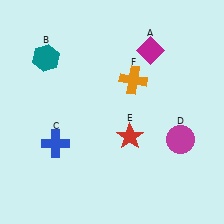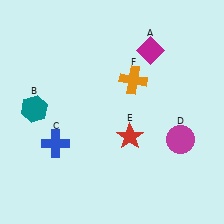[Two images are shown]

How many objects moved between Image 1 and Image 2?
1 object moved between the two images.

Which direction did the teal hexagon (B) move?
The teal hexagon (B) moved down.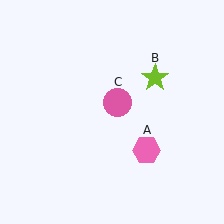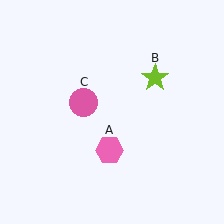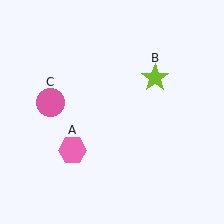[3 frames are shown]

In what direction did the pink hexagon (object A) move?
The pink hexagon (object A) moved left.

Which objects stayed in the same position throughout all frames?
Lime star (object B) remained stationary.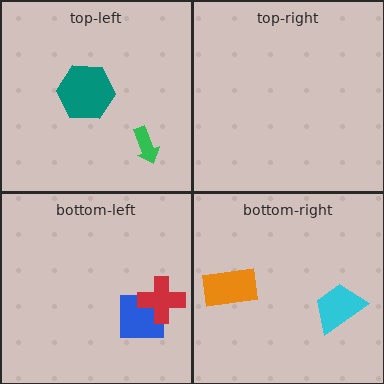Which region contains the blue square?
The bottom-left region.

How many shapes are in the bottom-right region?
2.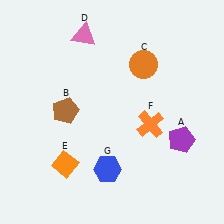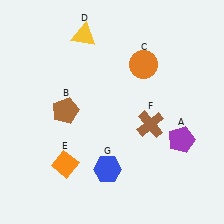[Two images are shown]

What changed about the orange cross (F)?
In Image 1, F is orange. In Image 2, it changed to brown.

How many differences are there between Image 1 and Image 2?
There are 2 differences between the two images.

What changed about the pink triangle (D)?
In Image 1, D is pink. In Image 2, it changed to yellow.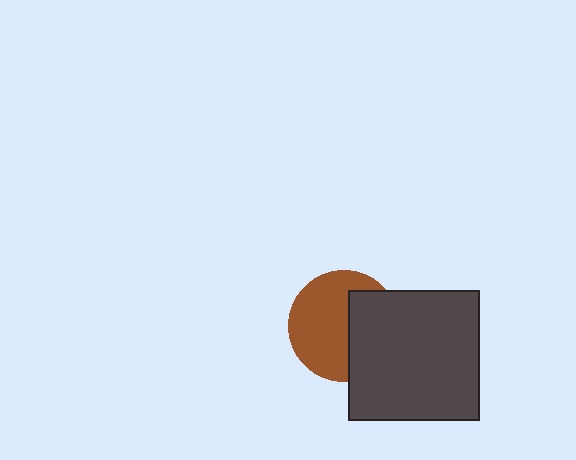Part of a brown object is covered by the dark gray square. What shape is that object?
It is a circle.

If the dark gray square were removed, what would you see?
You would see the complete brown circle.